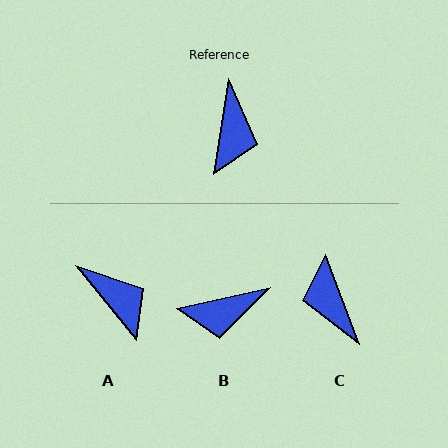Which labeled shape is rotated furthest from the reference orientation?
C, about 151 degrees away.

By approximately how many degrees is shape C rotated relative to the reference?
Approximately 151 degrees clockwise.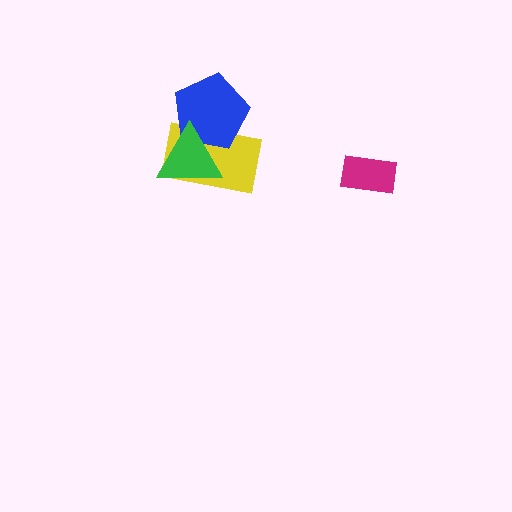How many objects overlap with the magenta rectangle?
0 objects overlap with the magenta rectangle.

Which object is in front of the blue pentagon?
The green triangle is in front of the blue pentagon.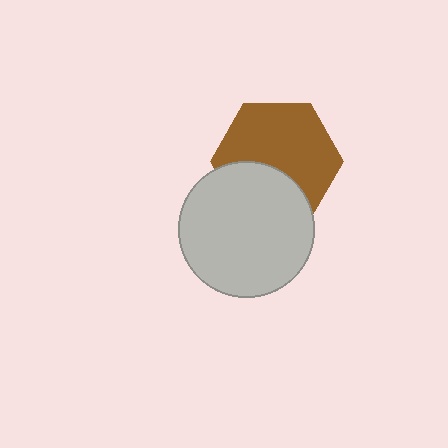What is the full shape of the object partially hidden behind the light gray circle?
The partially hidden object is a brown hexagon.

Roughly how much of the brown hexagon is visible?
Most of it is visible (roughly 65%).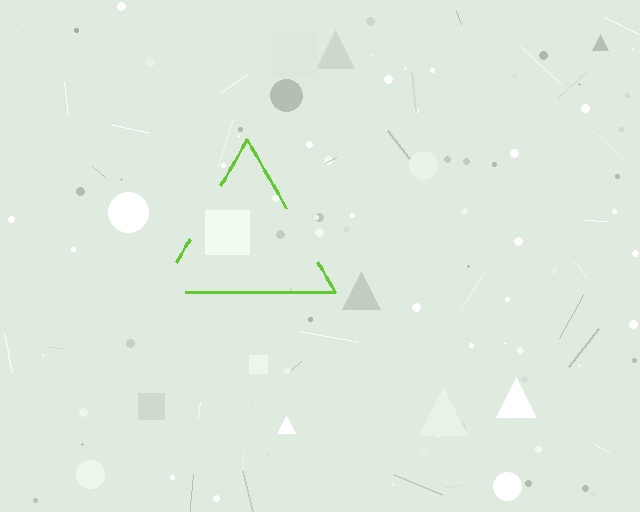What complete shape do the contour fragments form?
The contour fragments form a triangle.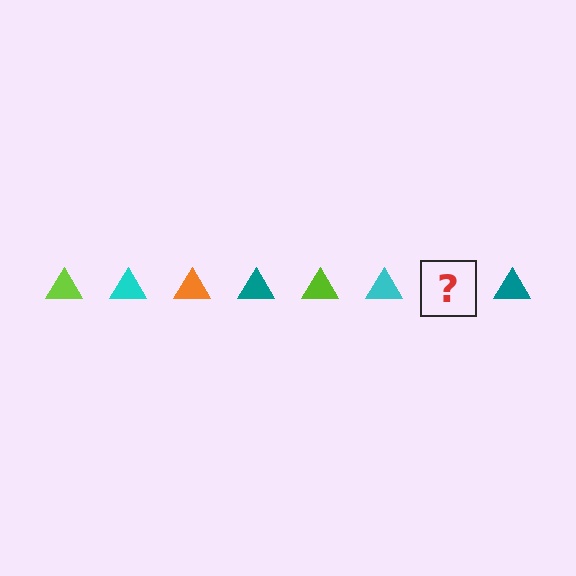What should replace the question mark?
The question mark should be replaced with an orange triangle.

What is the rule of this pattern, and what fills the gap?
The rule is that the pattern cycles through lime, cyan, orange, teal triangles. The gap should be filled with an orange triangle.